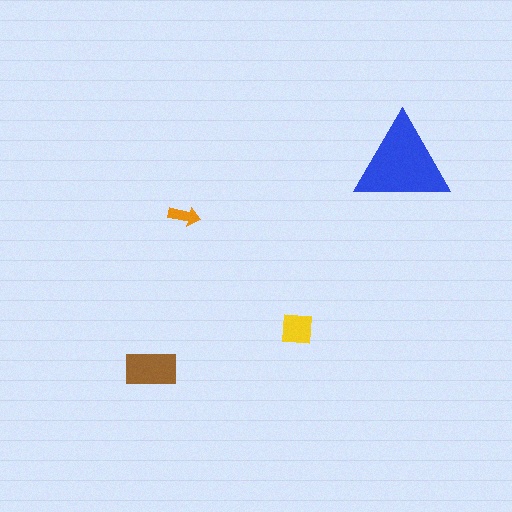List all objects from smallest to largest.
The orange arrow, the yellow square, the brown rectangle, the blue triangle.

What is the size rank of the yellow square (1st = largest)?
3rd.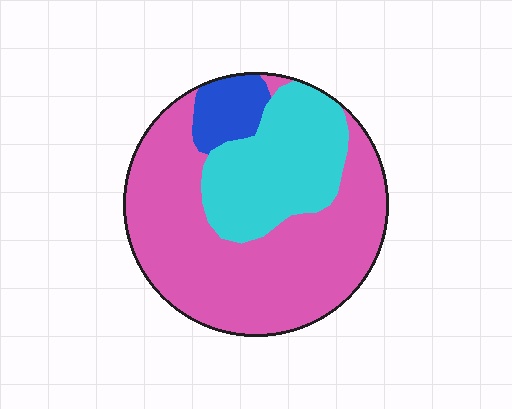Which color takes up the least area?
Blue, at roughly 10%.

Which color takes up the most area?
Pink, at roughly 65%.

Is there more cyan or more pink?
Pink.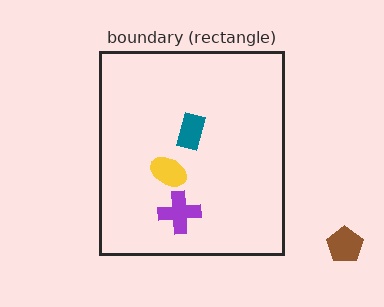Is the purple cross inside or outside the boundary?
Inside.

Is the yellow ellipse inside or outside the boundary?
Inside.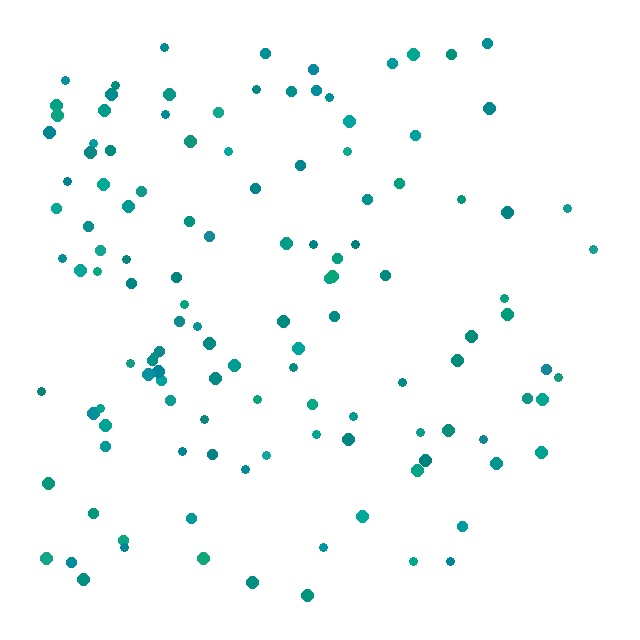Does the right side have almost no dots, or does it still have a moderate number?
Still a moderate number, just noticeably fewer than the left.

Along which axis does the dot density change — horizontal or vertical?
Horizontal.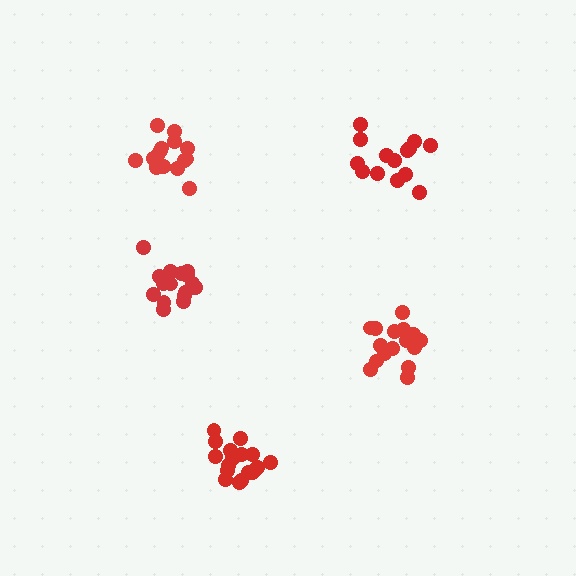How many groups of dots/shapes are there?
There are 5 groups.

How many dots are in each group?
Group 1: 14 dots, Group 2: 16 dots, Group 3: 16 dots, Group 4: 19 dots, Group 5: 16 dots (81 total).